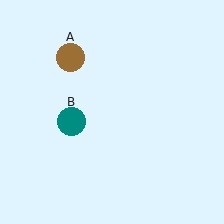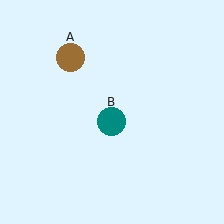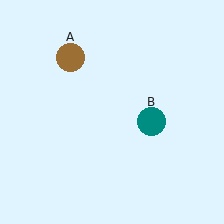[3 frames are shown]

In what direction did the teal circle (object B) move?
The teal circle (object B) moved right.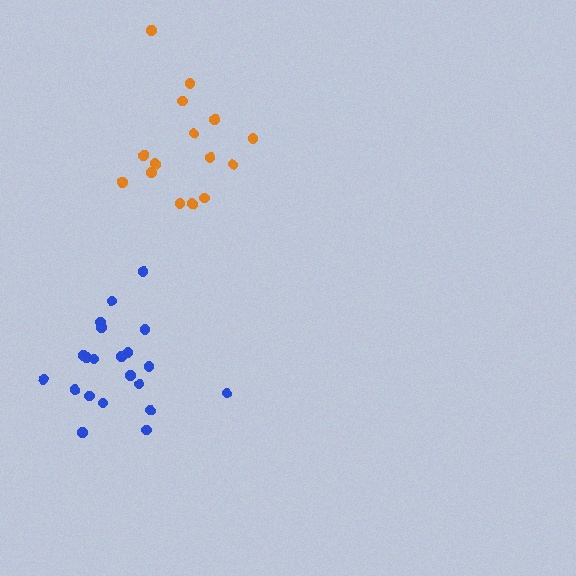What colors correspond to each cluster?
The clusters are colored: blue, orange.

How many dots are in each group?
Group 1: 21 dots, Group 2: 15 dots (36 total).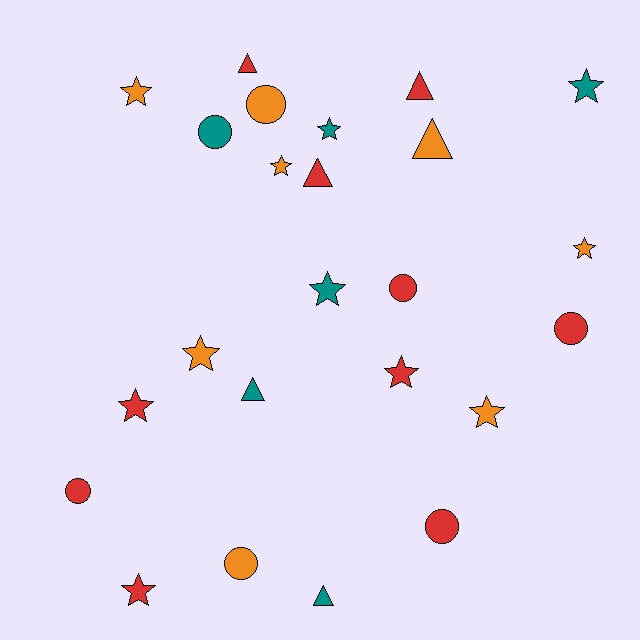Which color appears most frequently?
Red, with 10 objects.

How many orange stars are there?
There are 5 orange stars.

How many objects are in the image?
There are 24 objects.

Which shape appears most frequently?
Star, with 11 objects.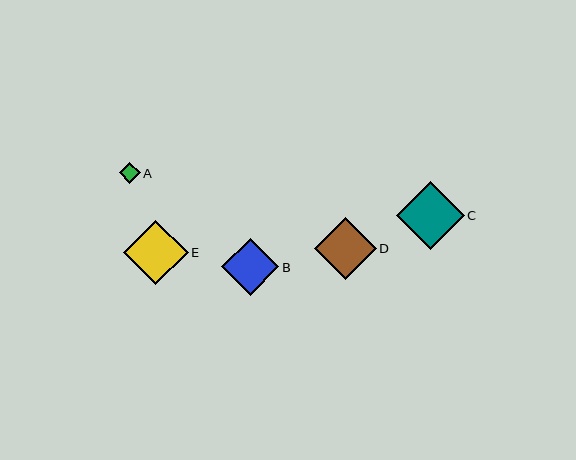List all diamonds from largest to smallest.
From largest to smallest: C, E, D, B, A.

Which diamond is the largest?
Diamond C is the largest with a size of approximately 68 pixels.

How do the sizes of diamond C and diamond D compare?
Diamond C and diamond D are approximately the same size.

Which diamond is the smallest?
Diamond A is the smallest with a size of approximately 21 pixels.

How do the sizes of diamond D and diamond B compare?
Diamond D and diamond B are approximately the same size.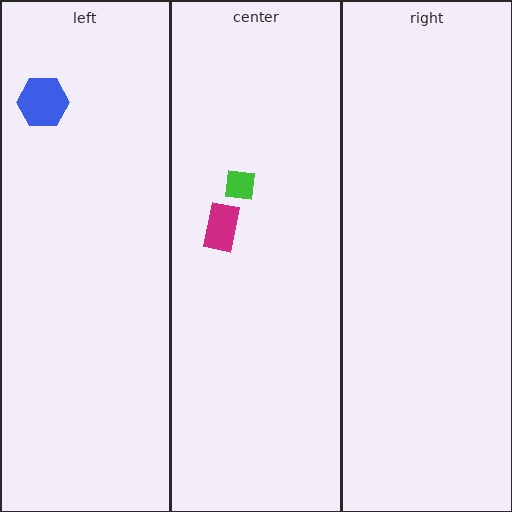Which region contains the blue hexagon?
The left region.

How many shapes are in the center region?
2.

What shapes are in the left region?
The blue hexagon.